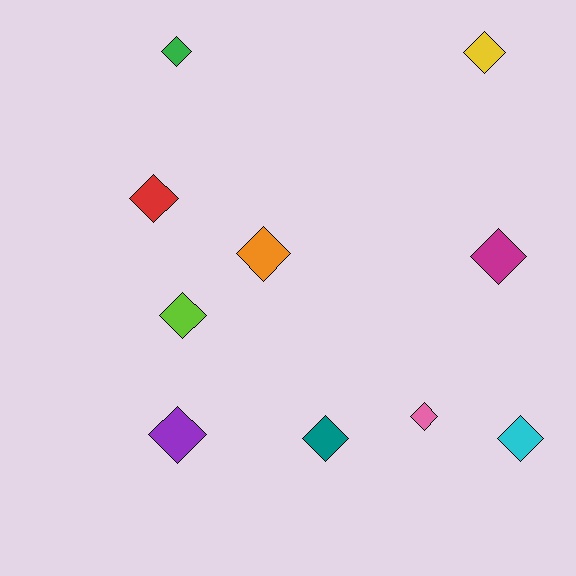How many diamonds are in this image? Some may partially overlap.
There are 10 diamonds.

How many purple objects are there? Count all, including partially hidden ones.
There is 1 purple object.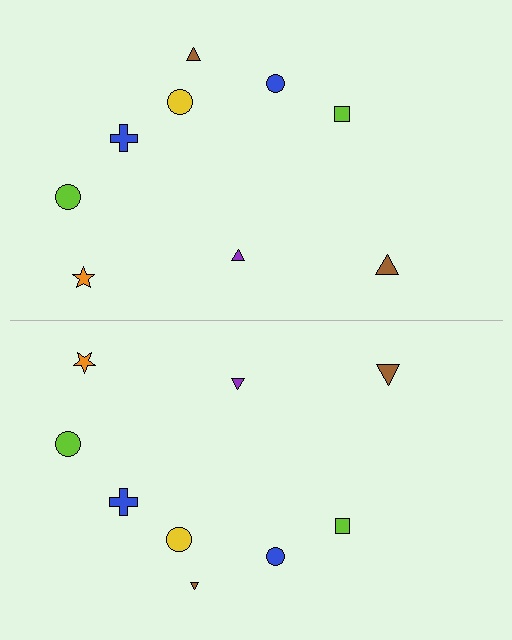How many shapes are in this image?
There are 18 shapes in this image.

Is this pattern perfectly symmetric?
No, the pattern is not perfectly symmetric. The brown triangle on the bottom side has a different size than its mirror counterpart.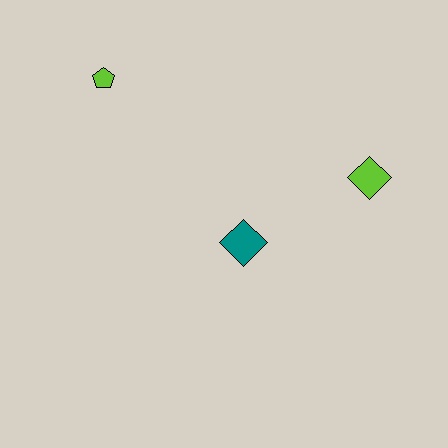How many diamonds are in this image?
There are 2 diamonds.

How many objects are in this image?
There are 3 objects.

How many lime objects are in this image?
There are 2 lime objects.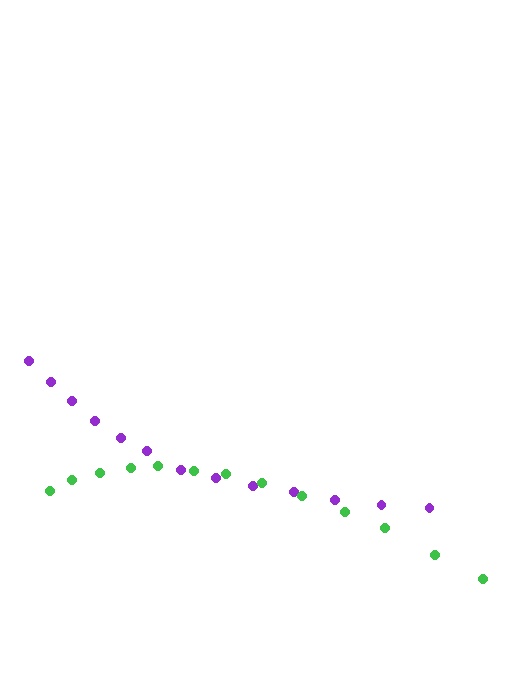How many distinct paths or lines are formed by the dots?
There are 2 distinct paths.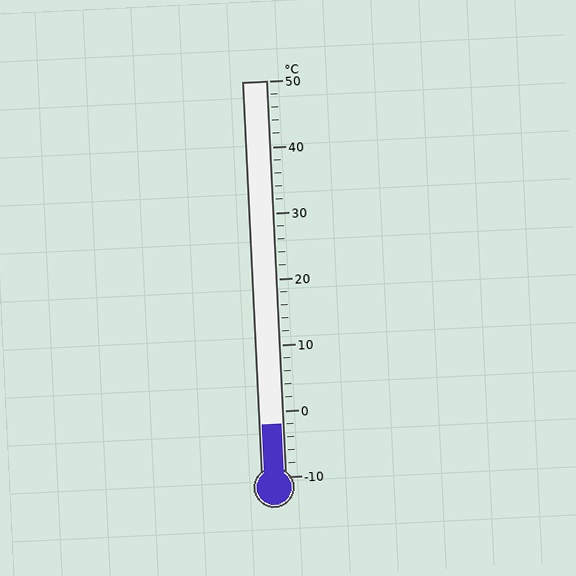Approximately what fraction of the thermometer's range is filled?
The thermometer is filled to approximately 15% of its range.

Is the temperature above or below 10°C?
The temperature is below 10°C.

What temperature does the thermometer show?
The thermometer shows approximately -2°C.